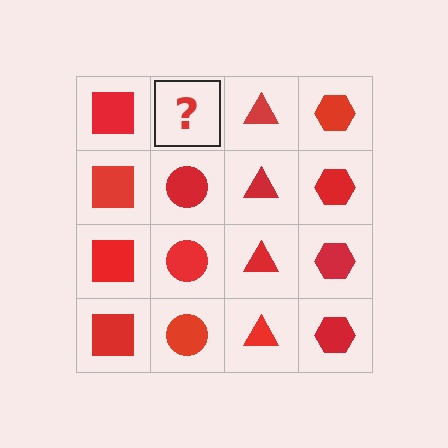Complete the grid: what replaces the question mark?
The question mark should be replaced with a red circle.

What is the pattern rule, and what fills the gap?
The rule is that each column has a consistent shape. The gap should be filled with a red circle.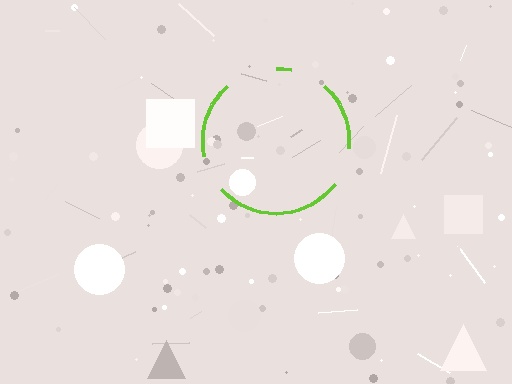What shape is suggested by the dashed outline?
The dashed outline suggests a circle.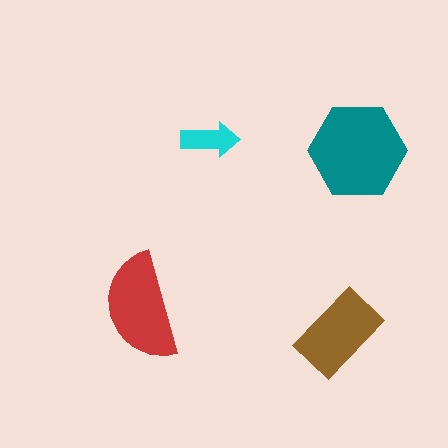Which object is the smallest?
The cyan arrow.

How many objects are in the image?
There are 4 objects in the image.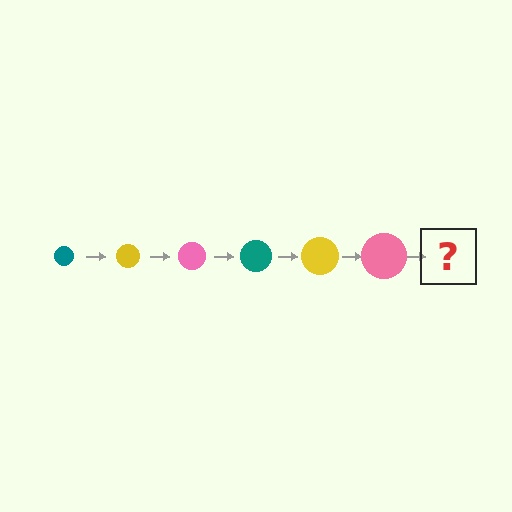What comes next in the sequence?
The next element should be a teal circle, larger than the previous one.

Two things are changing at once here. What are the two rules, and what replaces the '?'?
The two rules are that the circle grows larger each step and the color cycles through teal, yellow, and pink. The '?' should be a teal circle, larger than the previous one.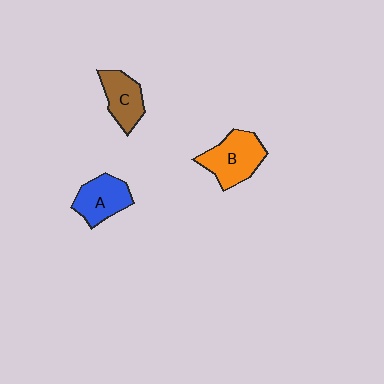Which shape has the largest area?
Shape B (orange).